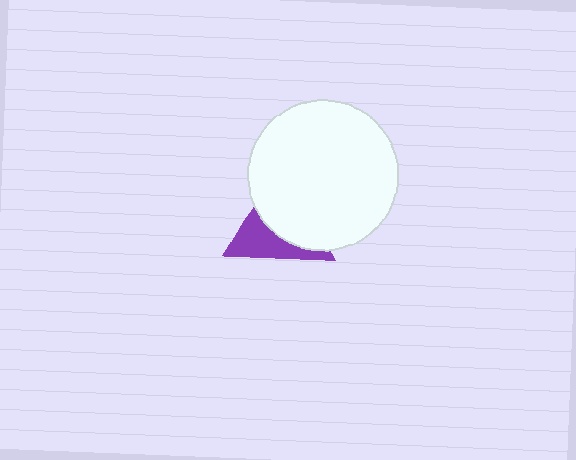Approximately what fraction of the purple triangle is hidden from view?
Roughly 58% of the purple triangle is hidden behind the white circle.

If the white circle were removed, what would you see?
You would see the complete purple triangle.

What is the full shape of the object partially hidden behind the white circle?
The partially hidden object is a purple triangle.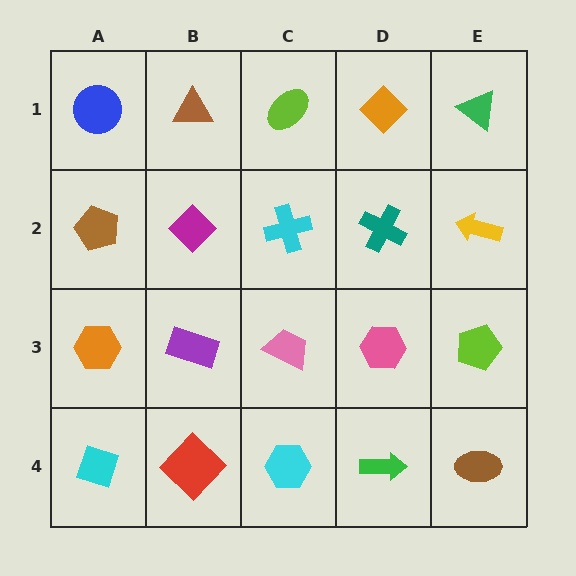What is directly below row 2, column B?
A purple rectangle.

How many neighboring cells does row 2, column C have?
4.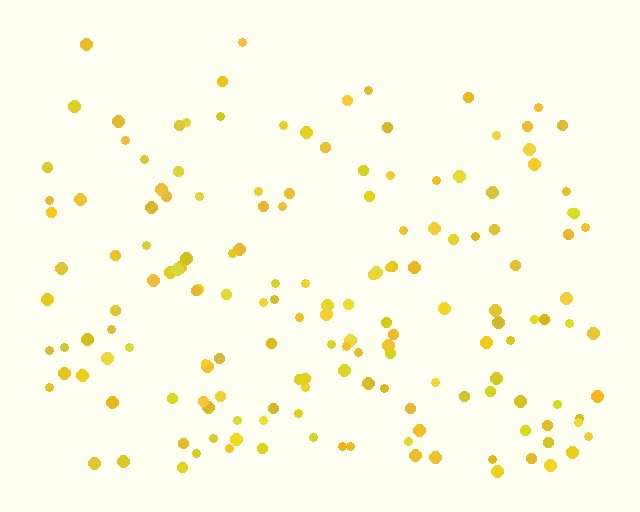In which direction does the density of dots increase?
From top to bottom, with the bottom side densest.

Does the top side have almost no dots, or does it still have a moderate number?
Still a moderate number, just noticeably fewer than the bottom.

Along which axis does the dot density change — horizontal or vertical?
Vertical.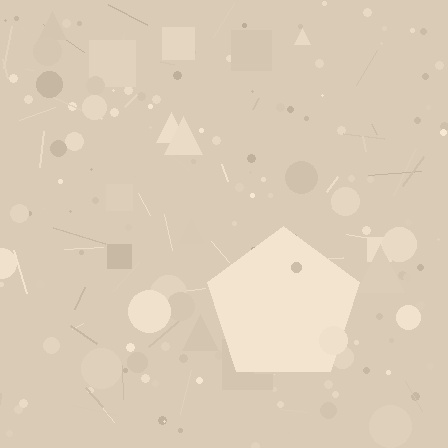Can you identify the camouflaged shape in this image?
The camouflaged shape is a pentagon.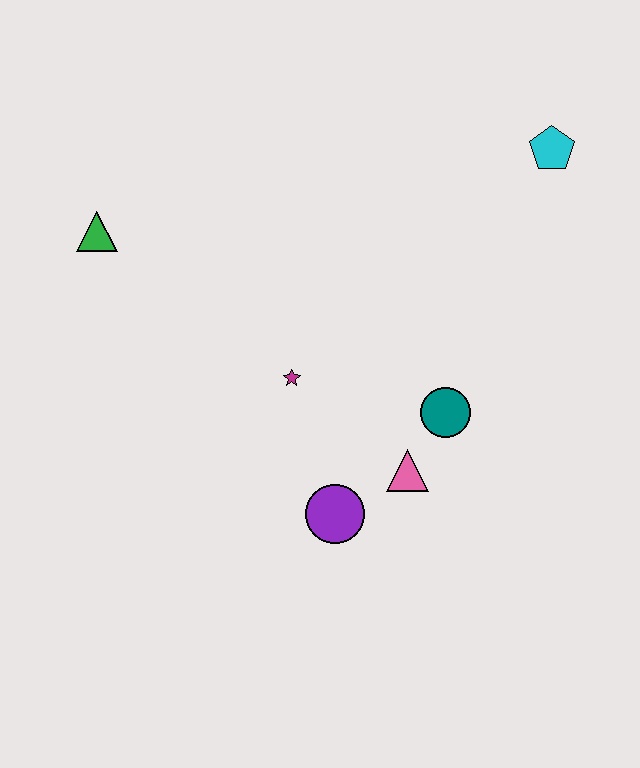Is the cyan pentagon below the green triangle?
No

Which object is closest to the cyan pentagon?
The teal circle is closest to the cyan pentagon.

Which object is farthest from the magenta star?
The cyan pentagon is farthest from the magenta star.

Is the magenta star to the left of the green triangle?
No